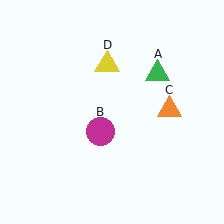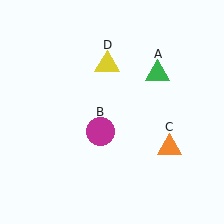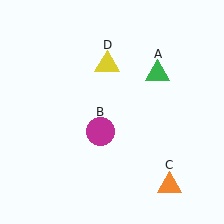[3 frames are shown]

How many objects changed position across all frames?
1 object changed position: orange triangle (object C).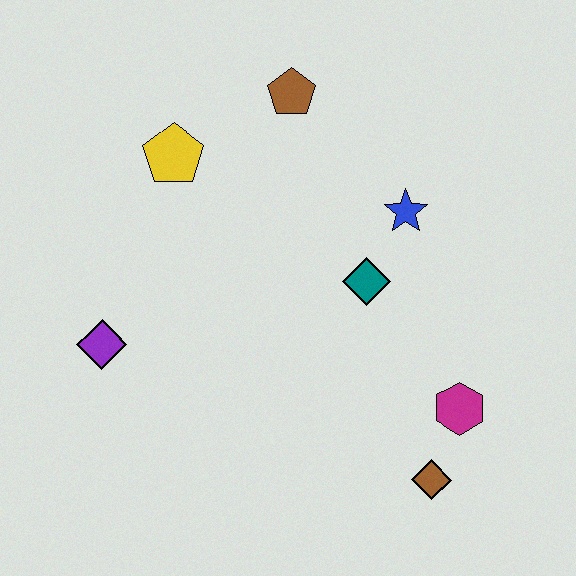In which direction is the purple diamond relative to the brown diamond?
The purple diamond is to the left of the brown diamond.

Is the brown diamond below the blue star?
Yes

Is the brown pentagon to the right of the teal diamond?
No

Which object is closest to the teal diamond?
The blue star is closest to the teal diamond.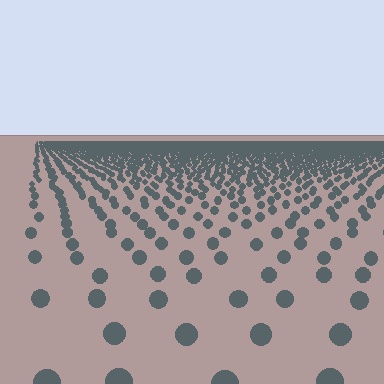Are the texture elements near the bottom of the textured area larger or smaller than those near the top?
Larger. Near the bottom, elements are closer to the viewer and appear at a bigger on-screen size.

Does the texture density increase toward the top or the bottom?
Density increases toward the top.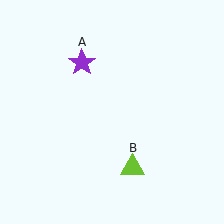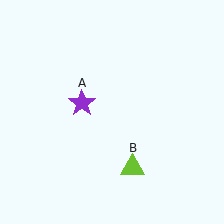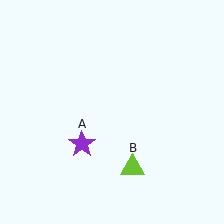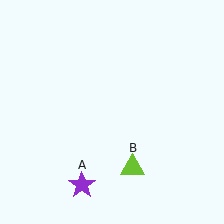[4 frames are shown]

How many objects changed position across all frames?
1 object changed position: purple star (object A).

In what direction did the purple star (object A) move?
The purple star (object A) moved down.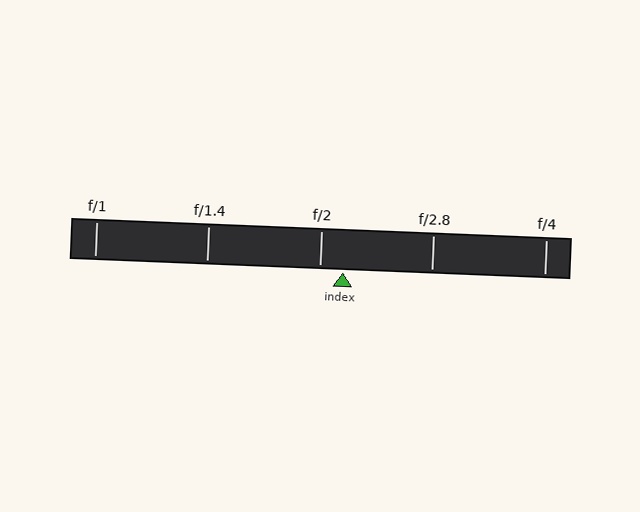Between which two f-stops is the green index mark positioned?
The index mark is between f/2 and f/2.8.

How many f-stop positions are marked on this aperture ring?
There are 5 f-stop positions marked.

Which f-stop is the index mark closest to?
The index mark is closest to f/2.